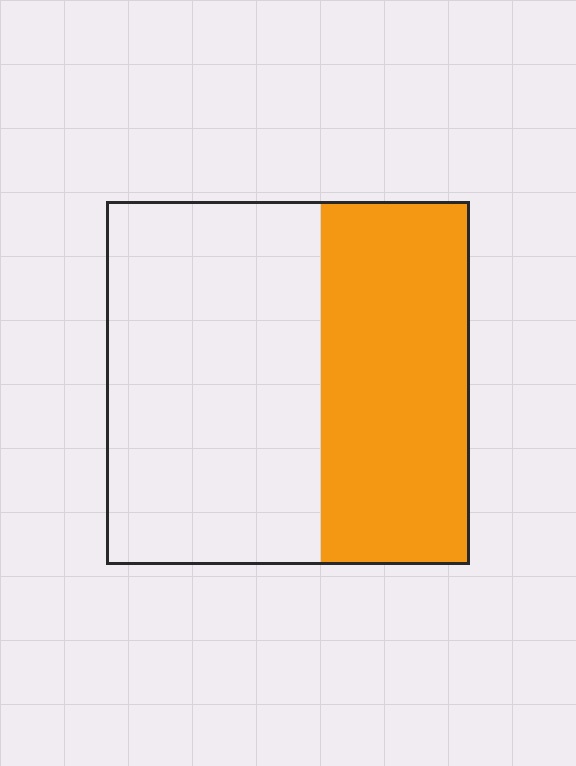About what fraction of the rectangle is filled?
About two fifths (2/5).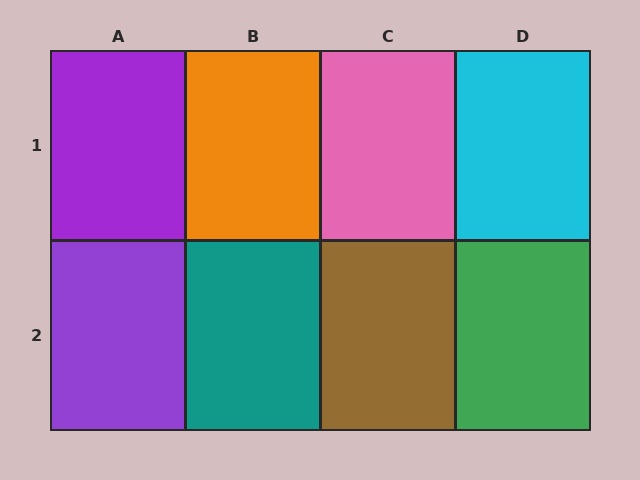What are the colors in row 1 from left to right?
Purple, orange, pink, cyan.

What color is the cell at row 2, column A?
Purple.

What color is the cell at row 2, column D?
Green.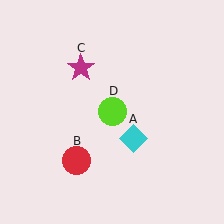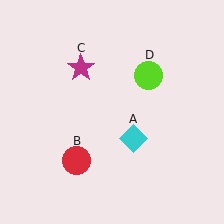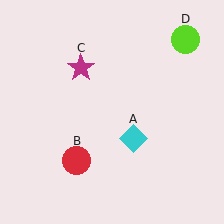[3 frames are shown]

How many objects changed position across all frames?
1 object changed position: lime circle (object D).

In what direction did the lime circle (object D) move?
The lime circle (object D) moved up and to the right.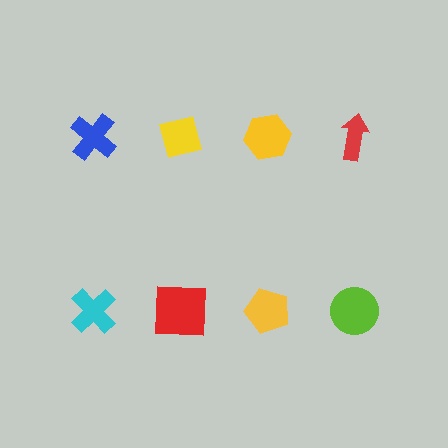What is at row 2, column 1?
A cyan cross.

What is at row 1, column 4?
A red arrow.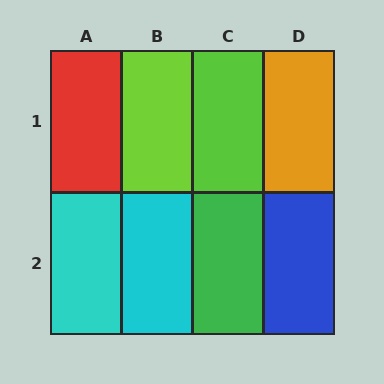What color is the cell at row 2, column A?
Cyan.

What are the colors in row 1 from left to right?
Red, lime, lime, orange.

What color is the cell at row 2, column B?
Cyan.